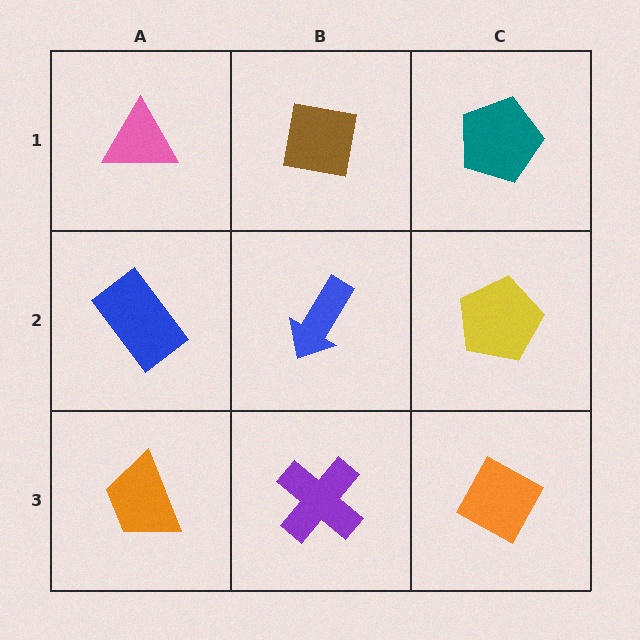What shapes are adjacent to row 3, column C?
A yellow pentagon (row 2, column C), a purple cross (row 3, column B).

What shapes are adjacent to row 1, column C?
A yellow pentagon (row 2, column C), a brown square (row 1, column B).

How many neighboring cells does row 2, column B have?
4.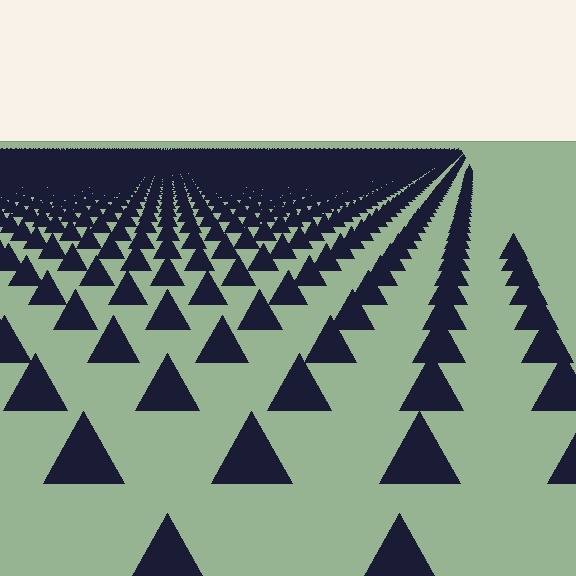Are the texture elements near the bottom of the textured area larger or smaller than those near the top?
Larger. Near the bottom, elements are closer to the viewer and appear at a bigger on-screen size.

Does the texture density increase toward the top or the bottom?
Density increases toward the top.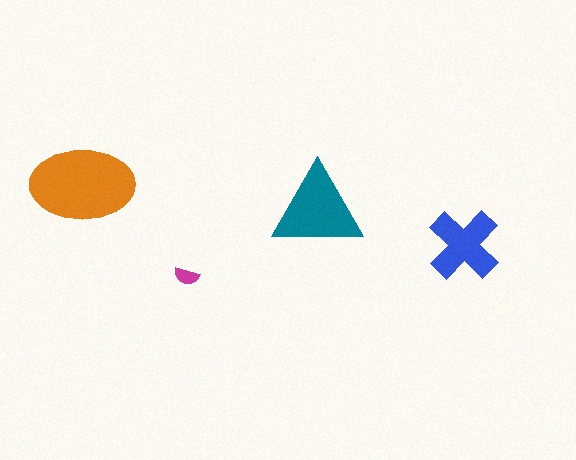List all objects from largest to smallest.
The orange ellipse, the teal triangle, the blue cross, the magenta semicircle.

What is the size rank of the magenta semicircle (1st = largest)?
4th.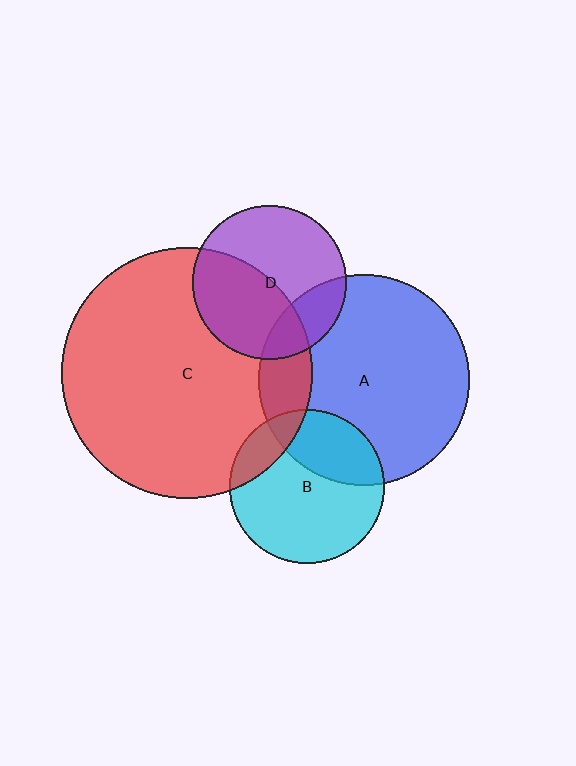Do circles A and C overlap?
Yes.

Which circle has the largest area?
Circle C (red).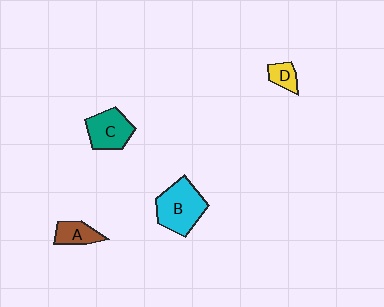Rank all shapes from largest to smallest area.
From largest to smallest: B (cyan), C (teal), A (brown), D (yellow).